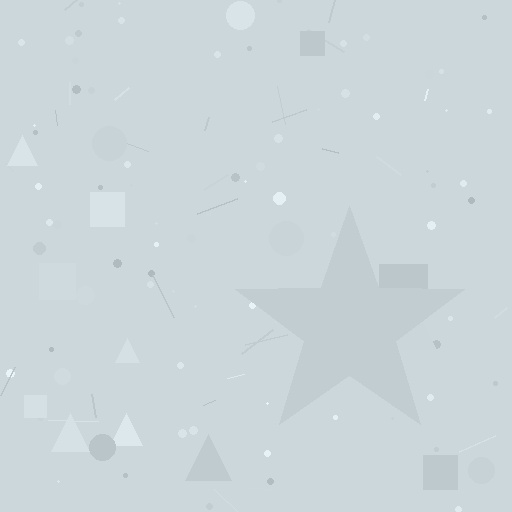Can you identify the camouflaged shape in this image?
The camouflaged shape is a star.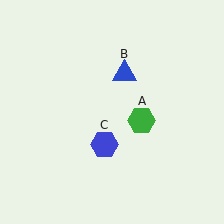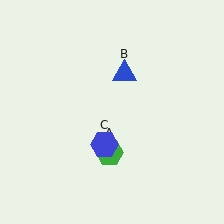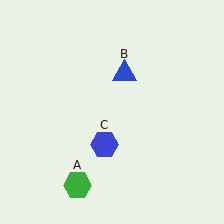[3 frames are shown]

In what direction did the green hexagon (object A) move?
The green hexagon (object A) moved down and to the left.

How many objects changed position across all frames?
1 object changed position: green hexagon (object A).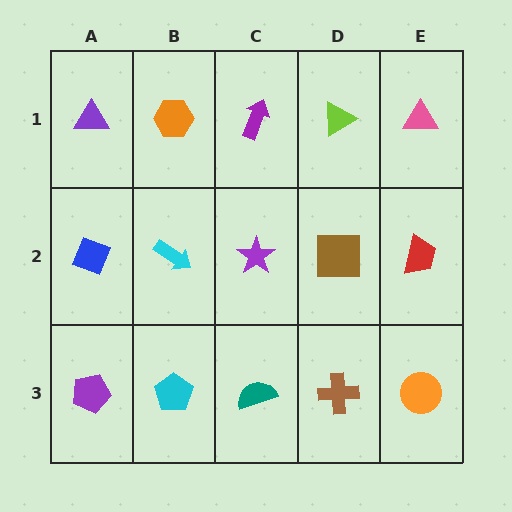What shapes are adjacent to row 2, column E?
A pink triangle (row 1, column E), an orange circle (row 3, column E), a brown square (row 2, column D).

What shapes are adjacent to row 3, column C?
A purple star (row 2, column C), a cyan pentagon (row 3, column B), a brown cross (row 3, column D).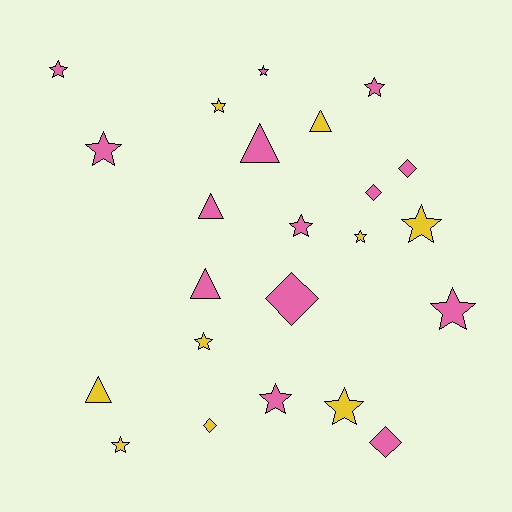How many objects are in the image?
There are 23 objects.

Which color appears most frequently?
Pink, with 14 objects.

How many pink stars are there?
There are 7 pink stars.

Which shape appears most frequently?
Star, with 13 objects.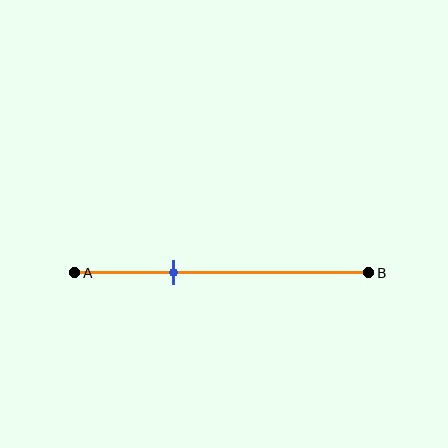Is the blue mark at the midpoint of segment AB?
No, the mark is at about 35% from A, not at the 50% midpoint.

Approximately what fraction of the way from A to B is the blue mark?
The blue mark is approximately 35% of the way from A to B.